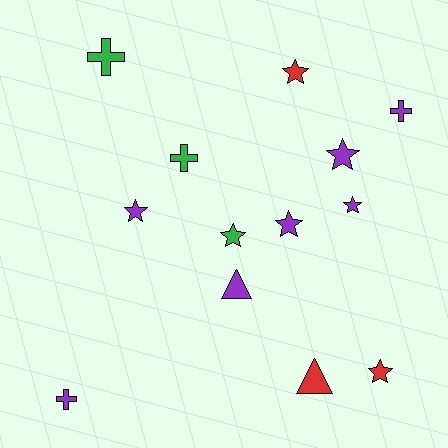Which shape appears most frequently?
Star, with 7 objects.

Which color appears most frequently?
Purple, with 7 objects.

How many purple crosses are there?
There are 2 purple crosses.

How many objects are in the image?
There are 13 objects.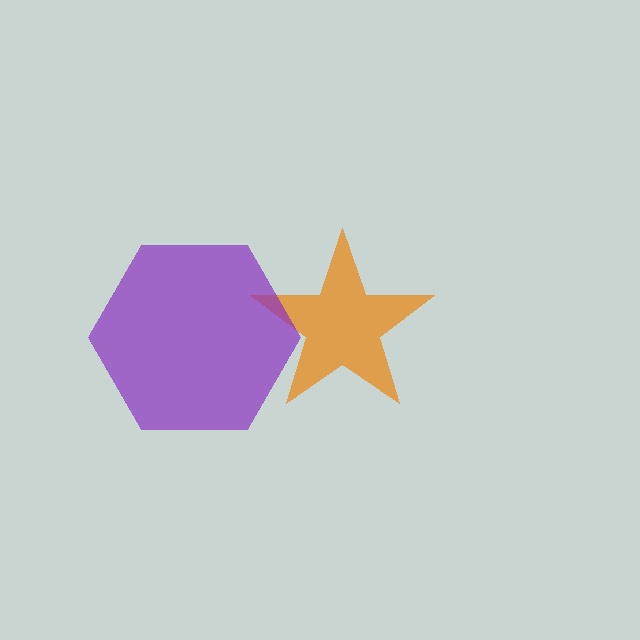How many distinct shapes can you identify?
There are 2 distinct shapes: an orange star, a purple hexagon.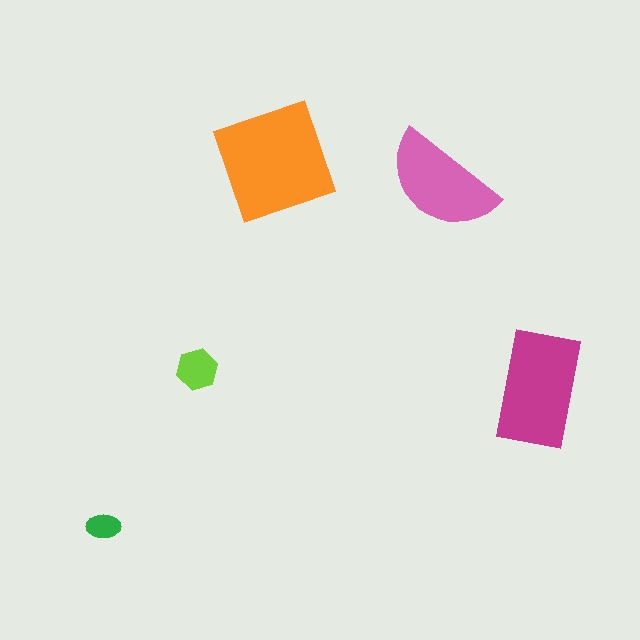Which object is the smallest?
The green ellipse.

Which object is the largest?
The orange square.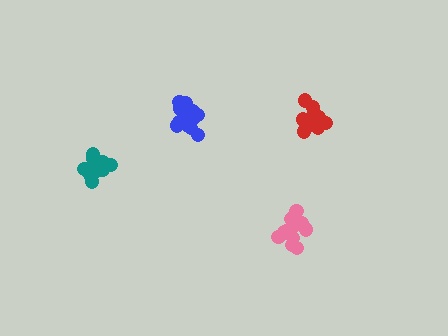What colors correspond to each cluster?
The clusters are colored: red, teal, pink, blue.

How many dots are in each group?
Group 1: 12 dots, Group 2: 14 dots, Group 3: 14 dots, Group 4: 12 dots (52 total).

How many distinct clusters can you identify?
There are 4 distinct clusters.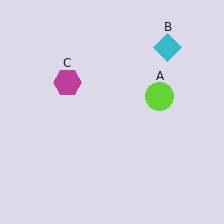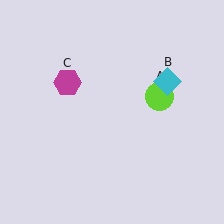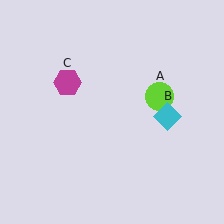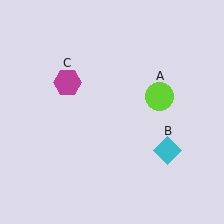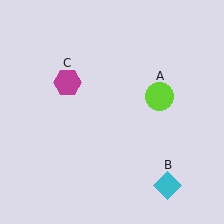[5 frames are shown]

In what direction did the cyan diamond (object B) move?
The cyan diamond (object B) moved down.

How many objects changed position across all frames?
1 object changed position: cyan diamond (object B).